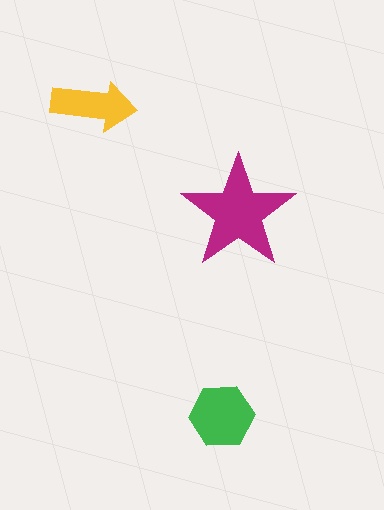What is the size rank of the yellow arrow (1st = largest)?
3rd.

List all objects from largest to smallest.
The magenta star, the green hexagon, the yellow arrow.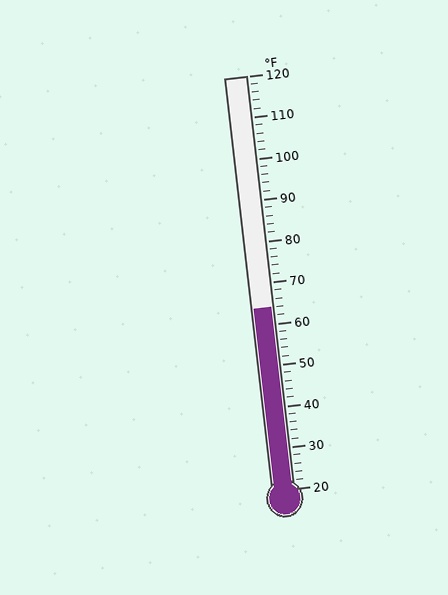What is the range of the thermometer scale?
The thermometer scale ranges from 20°F to 120°F.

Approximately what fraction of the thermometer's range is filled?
The thermometer is filled to approximately 45% of its range.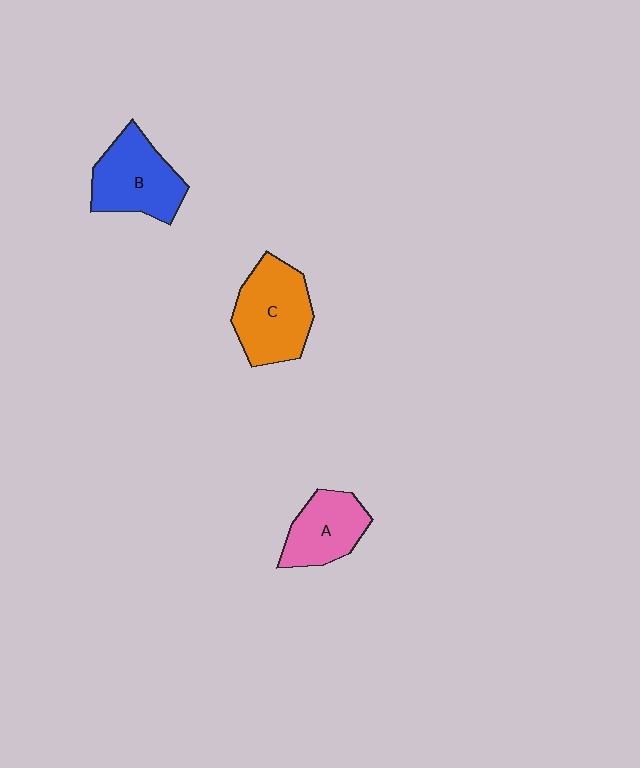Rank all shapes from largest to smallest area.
From largest to smallest: C (orange), B (blue), A (pink).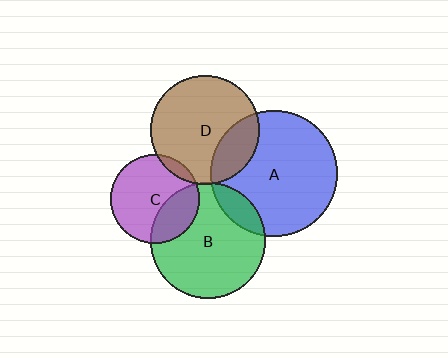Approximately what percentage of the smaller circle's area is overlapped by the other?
Approximately 20%.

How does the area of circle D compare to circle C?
Approximately 1.5 times.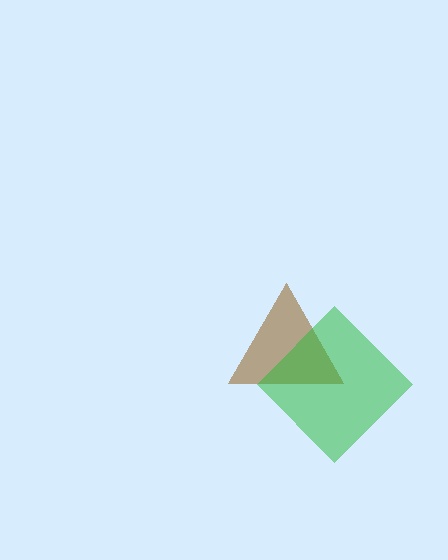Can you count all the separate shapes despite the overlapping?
Yes, there are 2 separate shapes.